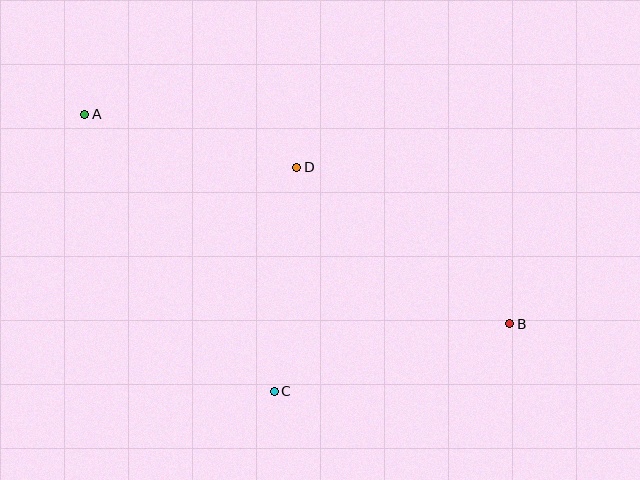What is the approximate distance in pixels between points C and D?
The distance between C and D is approximately 225 pixels.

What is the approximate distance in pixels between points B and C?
The distance between B and C is approximately 245 pixels.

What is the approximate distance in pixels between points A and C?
The distance between A and C is approximately 336 pixels.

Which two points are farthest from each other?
Points A and B are farthest from each other.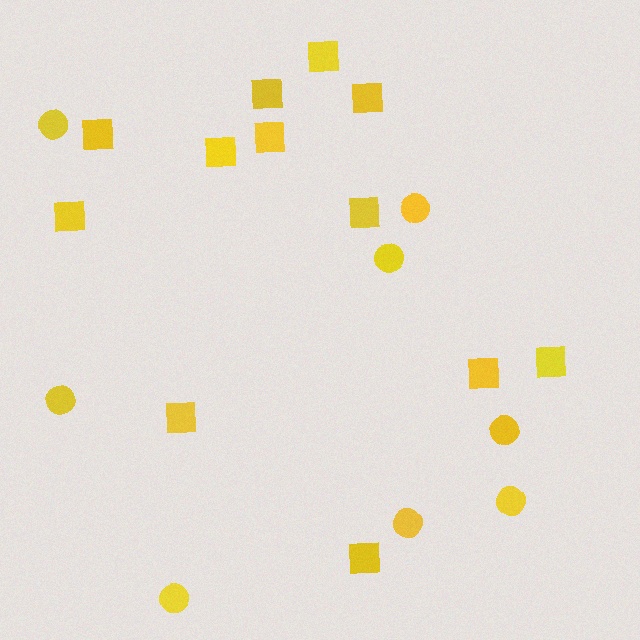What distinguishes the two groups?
There are 2 groups: one group of squares (12) and one group of circles (8).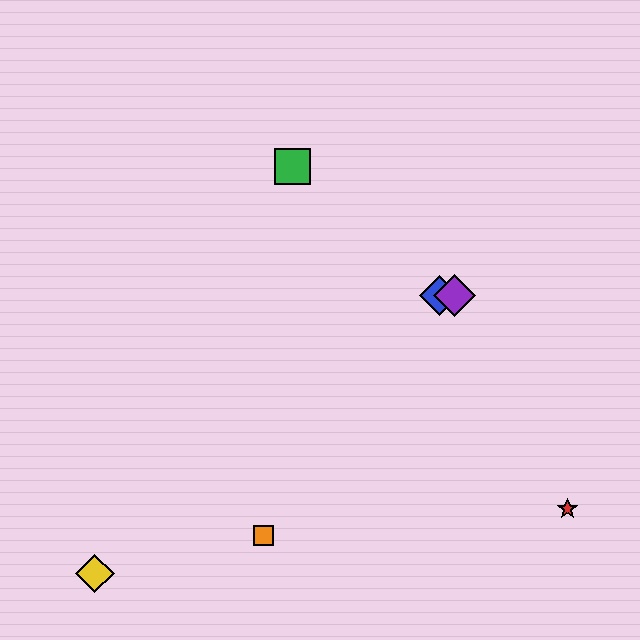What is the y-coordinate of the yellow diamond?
The yellow diamond is at y≈573.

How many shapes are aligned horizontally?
2 shapes (the blue diamond, the purple diamond) are aligned horizontally.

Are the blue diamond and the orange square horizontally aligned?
No, the blue diamond is at y≈296 and the orange square is at y≈536.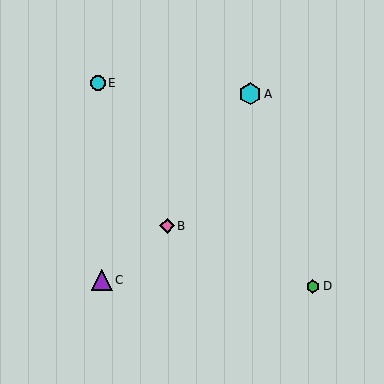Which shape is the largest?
The cyan hexagon (labeled A) is the largest.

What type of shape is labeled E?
Shape E is a cyan circle.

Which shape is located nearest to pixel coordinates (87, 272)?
The purple triangle (labeled C) at (102, 280) is nearest to that location.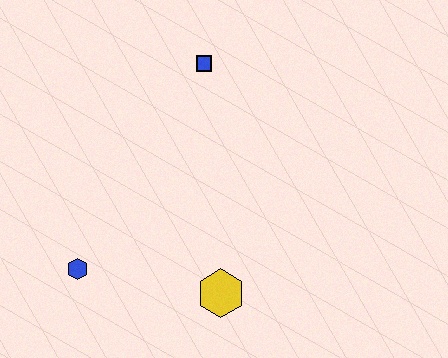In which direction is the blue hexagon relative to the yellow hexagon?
The blue hexagon is to the left of the yellow hexagon.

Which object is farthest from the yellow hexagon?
The blue square is farthest from the yellow hexagon.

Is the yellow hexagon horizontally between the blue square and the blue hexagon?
No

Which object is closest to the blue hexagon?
The yellow hexagon is closest to the blue hexagon.